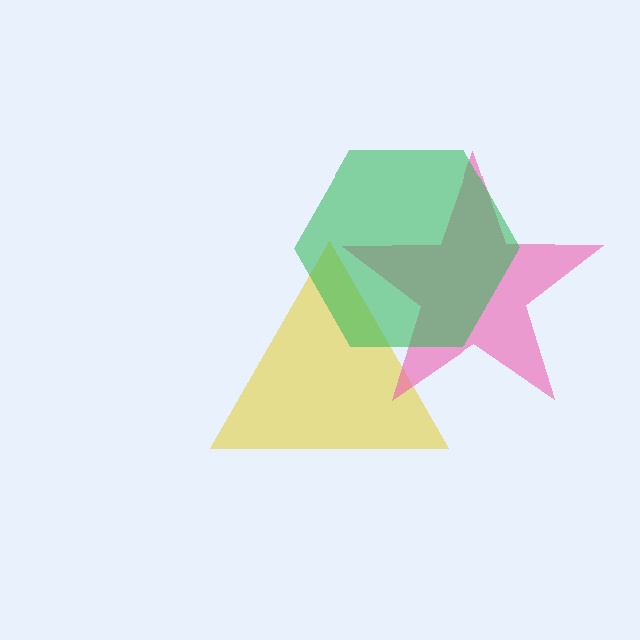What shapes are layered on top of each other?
The layered shapes are: a yellow triangle, a pink star, a green hexagon.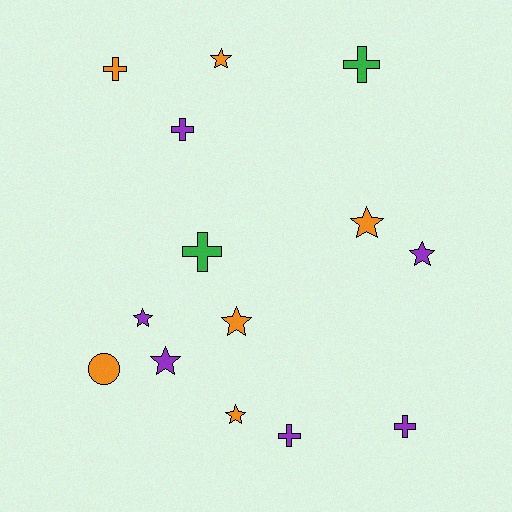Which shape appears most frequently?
Star, with 7 objects.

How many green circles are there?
There are no green circles.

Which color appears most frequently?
Purple, with 6 objects.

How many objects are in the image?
There are 14 objects.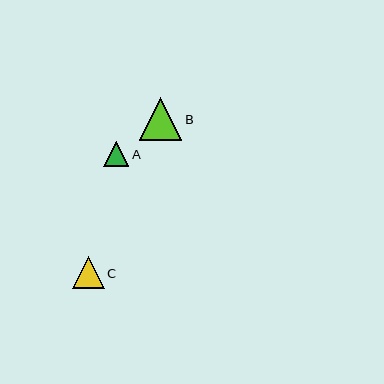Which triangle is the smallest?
Triangle A is the smallest with a size of approximately 25 pixels.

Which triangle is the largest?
Triangle B is the largest with a size of approximately 42 pixels.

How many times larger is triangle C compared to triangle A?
Triangle C is approximately 1.2 times the size of triangle A.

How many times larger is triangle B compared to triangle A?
Triangle B is approximately 1.7 times the size of triangle A.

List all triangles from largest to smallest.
From largest to smallest: B, C, A.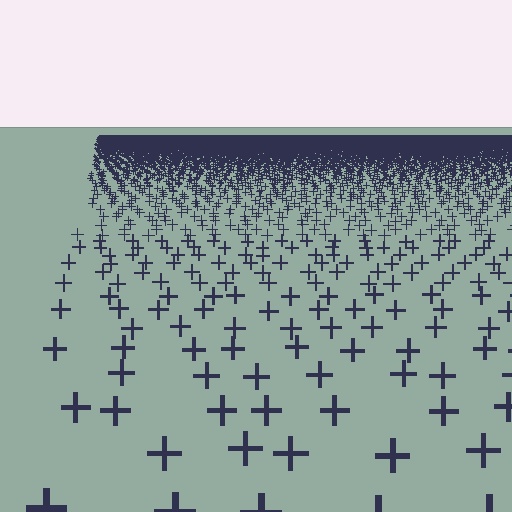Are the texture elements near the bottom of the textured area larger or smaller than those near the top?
Larger. Near the bottom, elements are closer to the viewer and appear at a bigger on-screen size.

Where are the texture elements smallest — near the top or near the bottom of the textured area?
Near the top.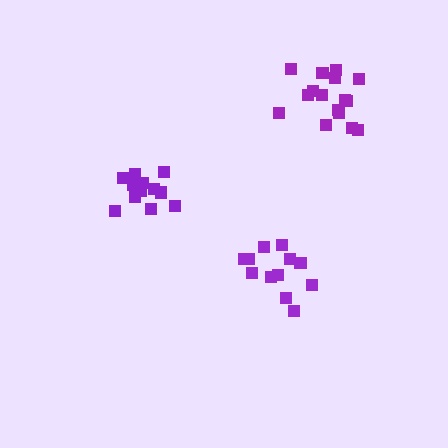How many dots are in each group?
Group 1: 12 dots, Group 2: 16 dots, Group 3: 12 dots (40 total).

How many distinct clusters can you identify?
There are 3 distinct clusters.